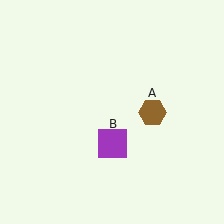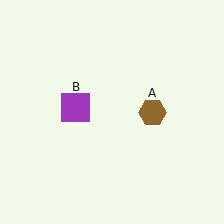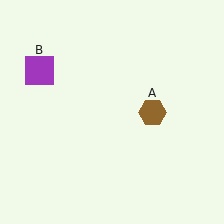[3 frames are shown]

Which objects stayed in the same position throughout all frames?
Brown hexagon (object A) remained stationary.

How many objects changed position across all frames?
1 object changed position: purple square (object B).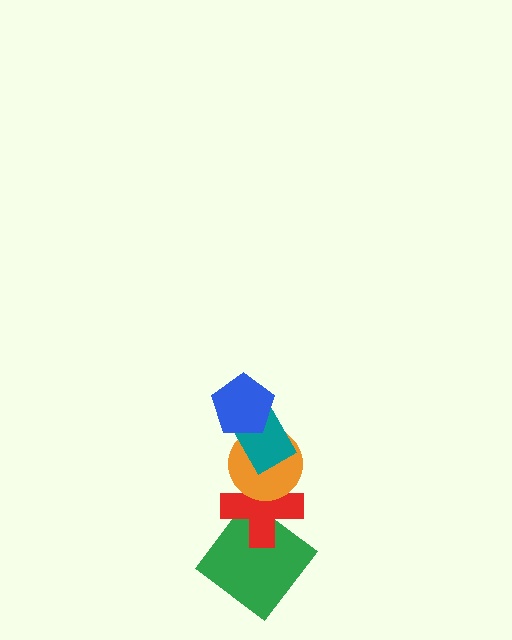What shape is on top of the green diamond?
The red cross is on top of the green diamond.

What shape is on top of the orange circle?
The teal rectangle is on top of the orange circle.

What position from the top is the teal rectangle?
The teal rectangle is 2nd from the top.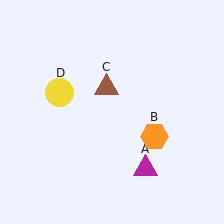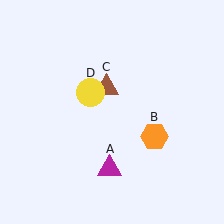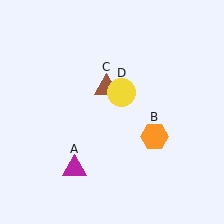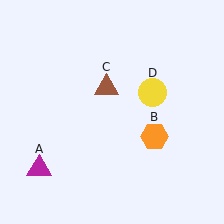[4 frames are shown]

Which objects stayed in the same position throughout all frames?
Orange hexagon (object B) and brown triangle (object C) remained stationary.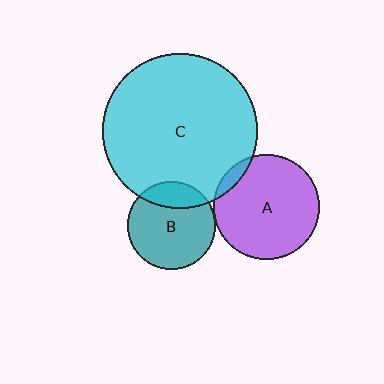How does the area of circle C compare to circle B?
Approximately 3.1 times.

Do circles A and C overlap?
Yes.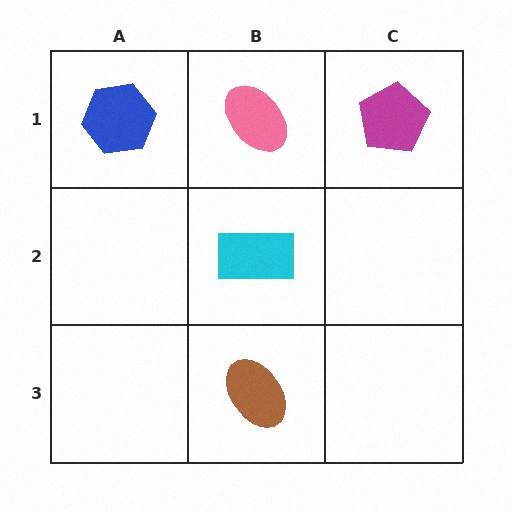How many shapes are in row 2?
1 shape.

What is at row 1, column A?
A blue hexagon.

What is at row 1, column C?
A magenta pentagon.